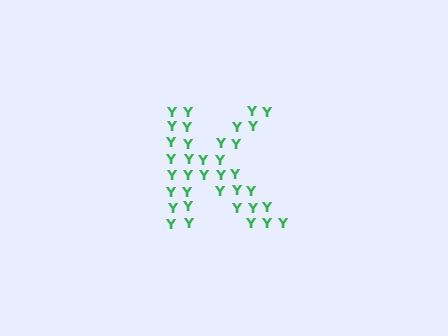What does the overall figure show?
The overall figure shows the letter K.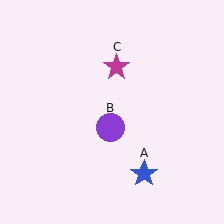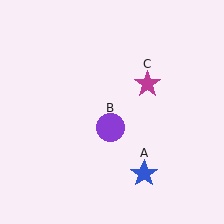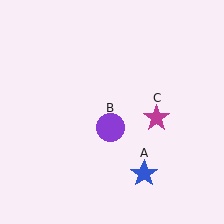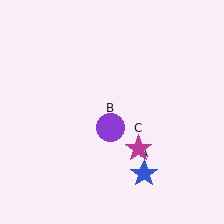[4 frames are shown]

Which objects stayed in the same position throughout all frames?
Blue star (object A) and purple circle (object B) remained stationary.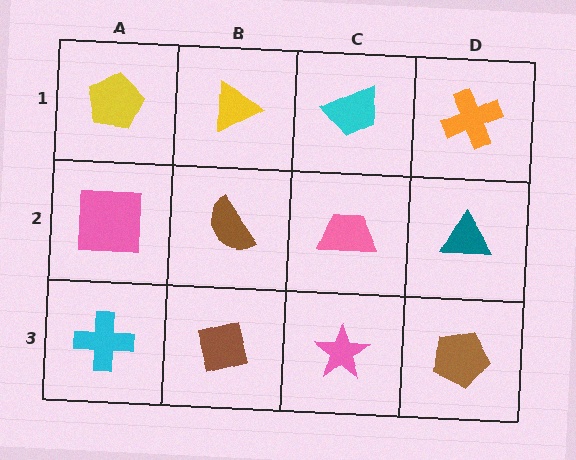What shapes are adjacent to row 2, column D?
An orange cross (row 1, column D), a brown pentagon (row 3, column D), a pink trapezoid (row 2, column C).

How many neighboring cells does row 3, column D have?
2.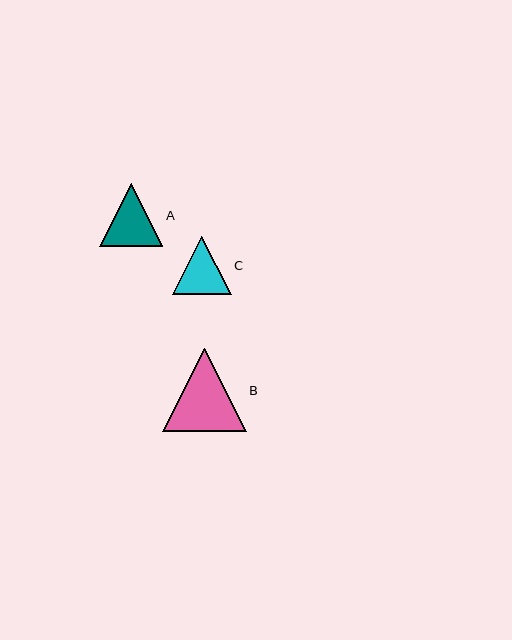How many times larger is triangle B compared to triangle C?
Triangle B is approximately 1.4 times the size of triangle C.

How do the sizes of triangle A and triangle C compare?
Triangle A and triangle C are approximately the same size.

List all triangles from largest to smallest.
From largest to smallest: B, A, C.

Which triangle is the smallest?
Triangle C is the smallest with a size of approximately 58 pixels.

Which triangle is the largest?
Triangle B is the largest with a size of approximately 84 pixels.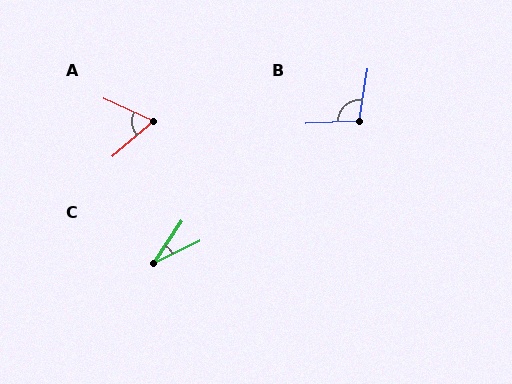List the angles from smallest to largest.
C (30°), A (65°), B (101°).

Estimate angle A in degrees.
Approximately 65 degrees.